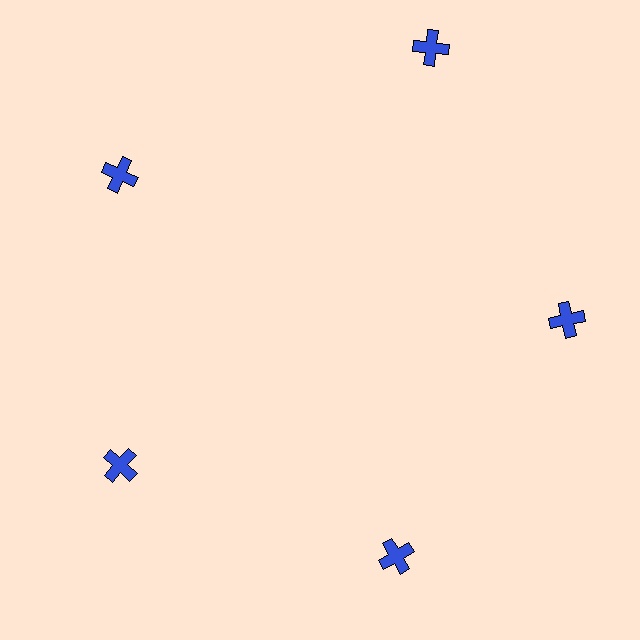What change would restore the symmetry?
The symmetry would be restored by moving it inward, back onto the ring so that all 5 crosses sit at equal angles and equal distance from the center.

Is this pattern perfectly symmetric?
No. The 5 blue crosses are arranged in a ring, but one element near the 1 o'clock position is pushed outward from the center, breaking the 5-fold rotational symmetry.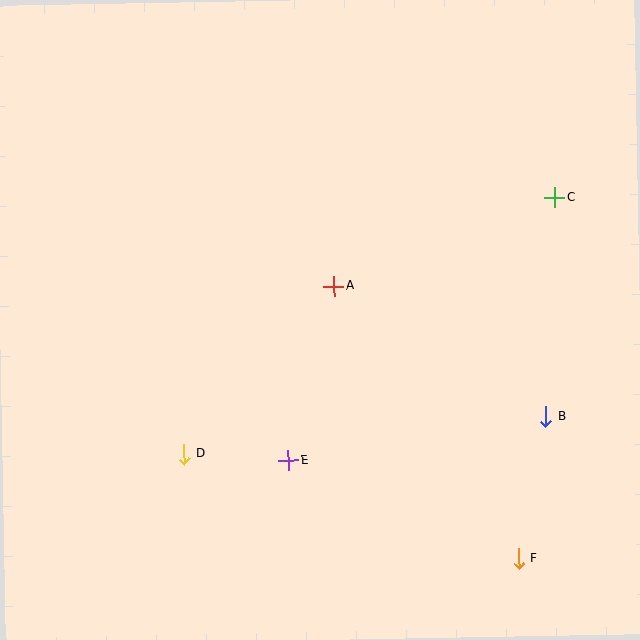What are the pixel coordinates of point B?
Point B is at (545, 416).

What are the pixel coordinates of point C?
Point C is at (555, 198).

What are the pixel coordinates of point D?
Point D is at (184, 454).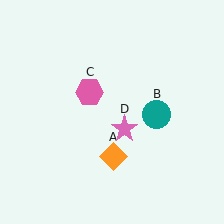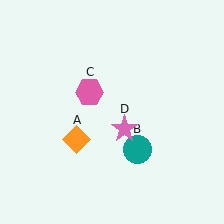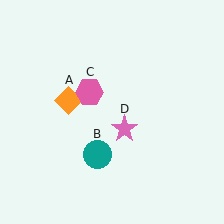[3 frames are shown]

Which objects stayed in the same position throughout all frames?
Pink hexagon (object C) and pink star (object D) remained stationary.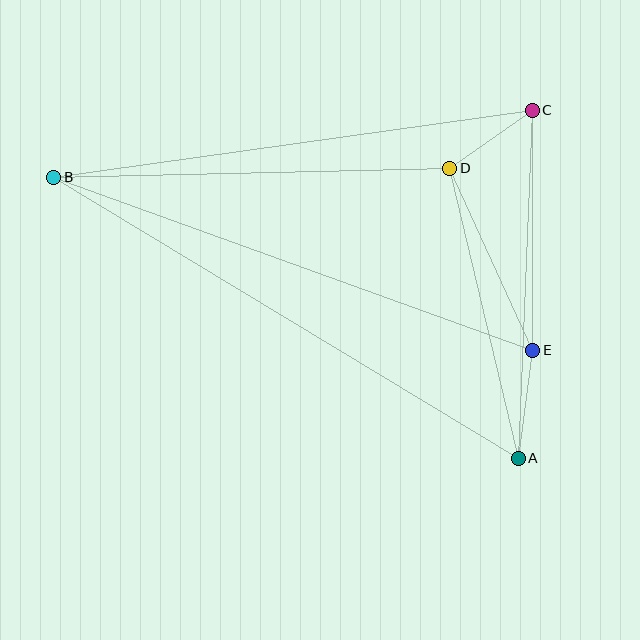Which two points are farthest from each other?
Points A and B are farthest from each other.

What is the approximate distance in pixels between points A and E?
The distance between A and E is approximately 109 pixels.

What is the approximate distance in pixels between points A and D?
The distance between A and D is approximately 298 pixels.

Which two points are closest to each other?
Points C and D are closest to each other.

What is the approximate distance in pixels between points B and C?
The distance between B and C is approximately 483 pixels.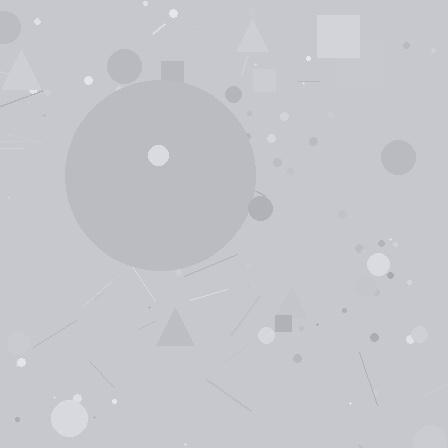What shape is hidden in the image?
A circle is hidden in the image.